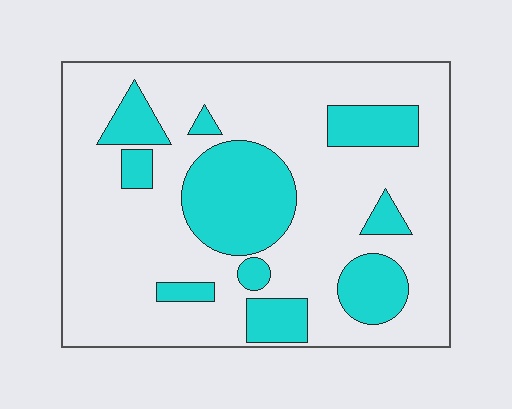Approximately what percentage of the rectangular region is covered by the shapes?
Approximately 25%.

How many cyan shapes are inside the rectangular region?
10.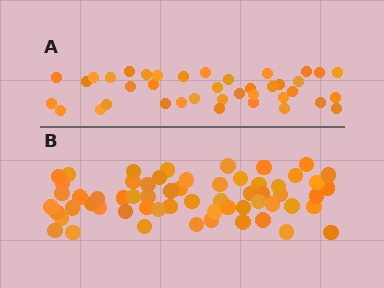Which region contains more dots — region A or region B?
Region B (the bottom region) has more dots.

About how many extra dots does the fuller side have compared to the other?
Region B has approximately 20 more dots than region A.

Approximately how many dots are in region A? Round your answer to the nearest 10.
About 40 dots. (The exact count is 39, which rounds to 40.)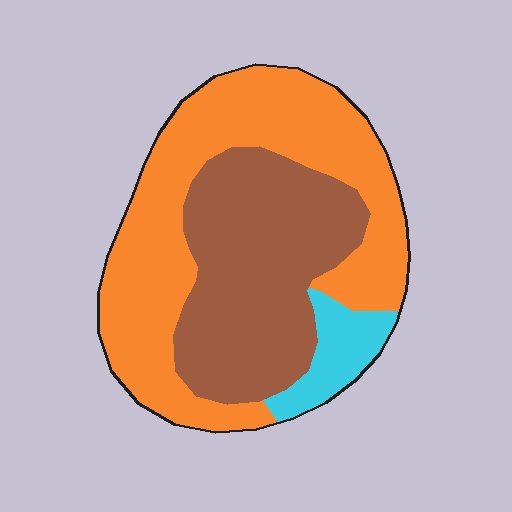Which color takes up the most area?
Orange, at roughly 50%.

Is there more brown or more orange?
Orange.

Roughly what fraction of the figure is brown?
Brown takes up between a quarter and a half of the figure.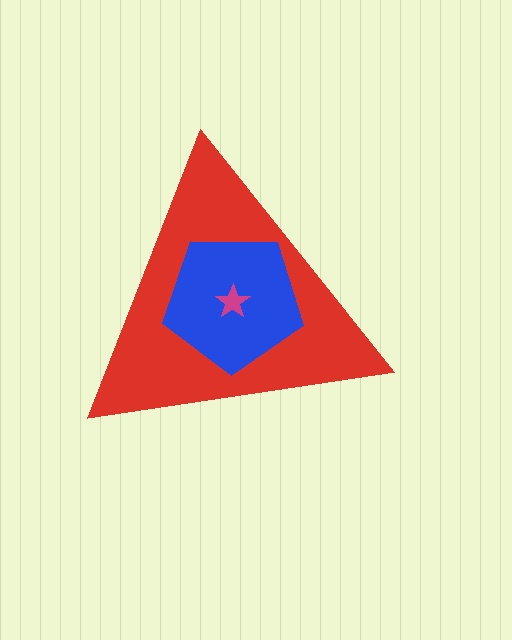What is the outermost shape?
The red triangle.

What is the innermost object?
The magenta star.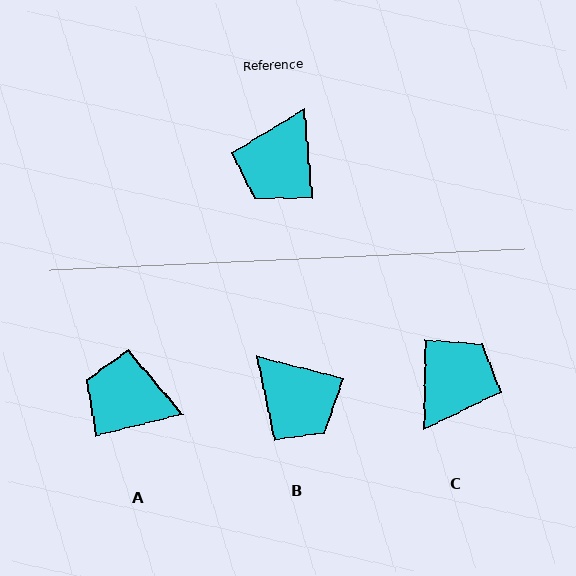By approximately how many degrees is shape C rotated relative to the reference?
Approximately 175 degrees counter-clockwise.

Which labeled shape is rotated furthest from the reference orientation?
C, about 175 degrees away.